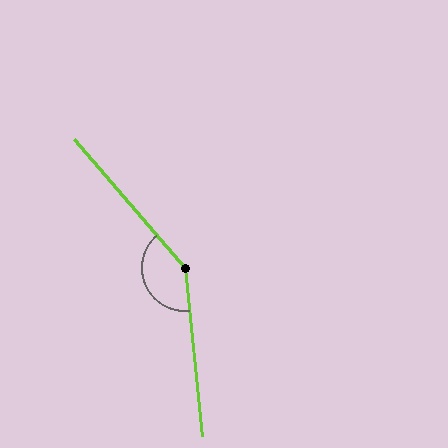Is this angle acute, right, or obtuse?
It is obtuse.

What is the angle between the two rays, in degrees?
Approximately 145 degrees.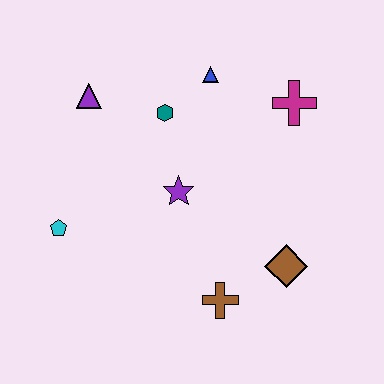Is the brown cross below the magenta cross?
Yes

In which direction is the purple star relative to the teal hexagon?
The purple star is below the teal hexagon.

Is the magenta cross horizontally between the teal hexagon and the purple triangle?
No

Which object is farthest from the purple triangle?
The brown diamond is farthest from the purple triangle.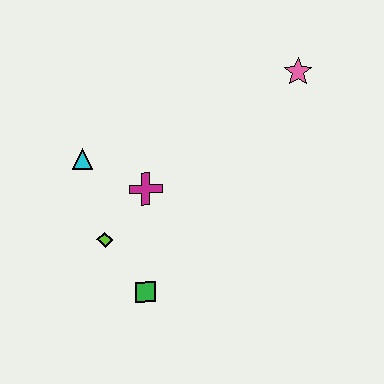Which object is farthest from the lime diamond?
The pink star is farthest from the lime diamond.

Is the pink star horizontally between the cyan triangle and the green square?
No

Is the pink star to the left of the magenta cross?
No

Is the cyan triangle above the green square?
Yes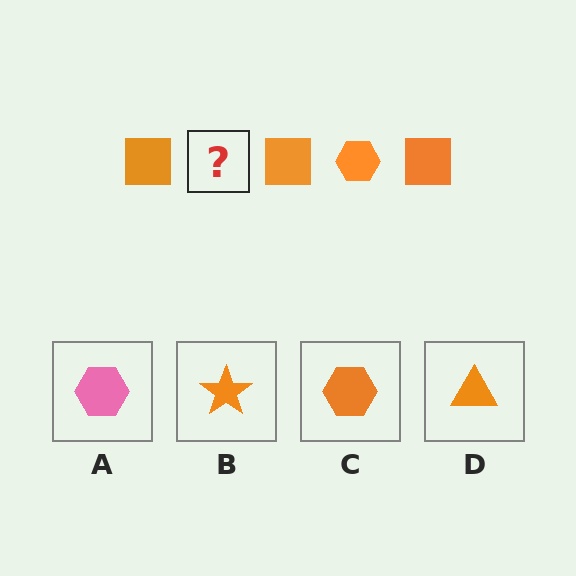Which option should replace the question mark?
Option C.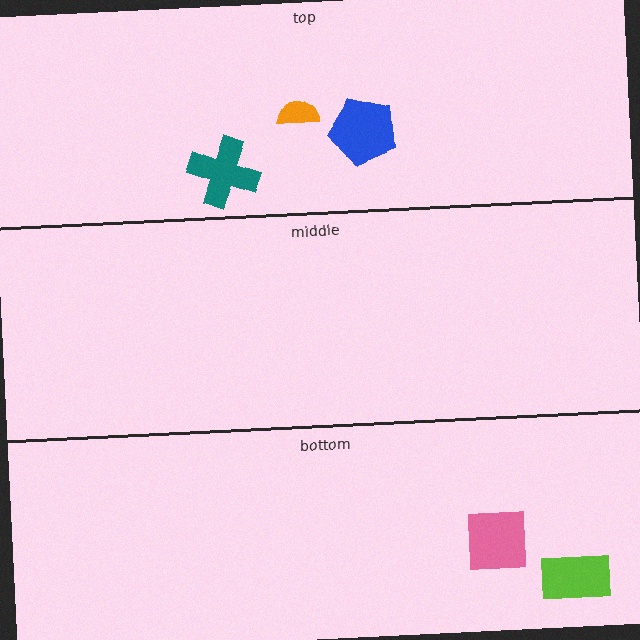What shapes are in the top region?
The teal cross, the orange semicircle, the blue pentagon.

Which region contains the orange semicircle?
The top region.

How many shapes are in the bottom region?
2.